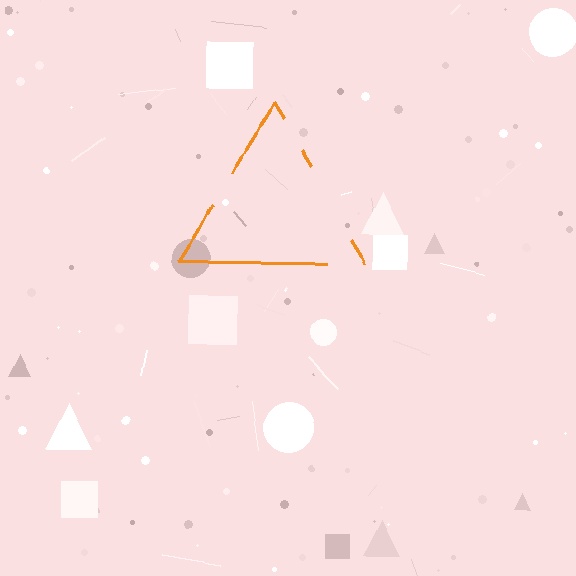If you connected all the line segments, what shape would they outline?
They would outline a triangle.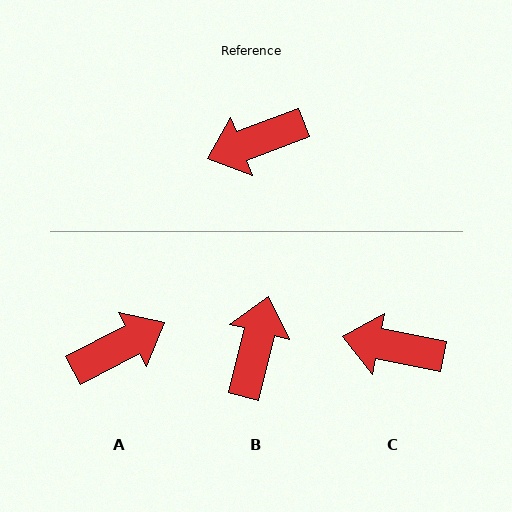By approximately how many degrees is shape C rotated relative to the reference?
Approximately 32 degrees clockwise.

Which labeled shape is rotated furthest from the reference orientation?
A, about 173 degrees away.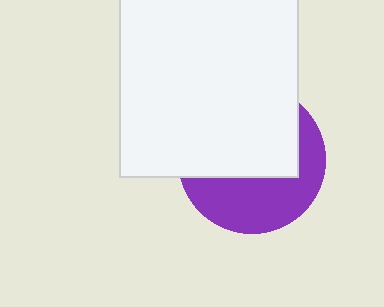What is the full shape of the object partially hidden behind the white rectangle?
The partially hidden object is a purple circle.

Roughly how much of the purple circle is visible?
A small part of it is visible (roughly 44%).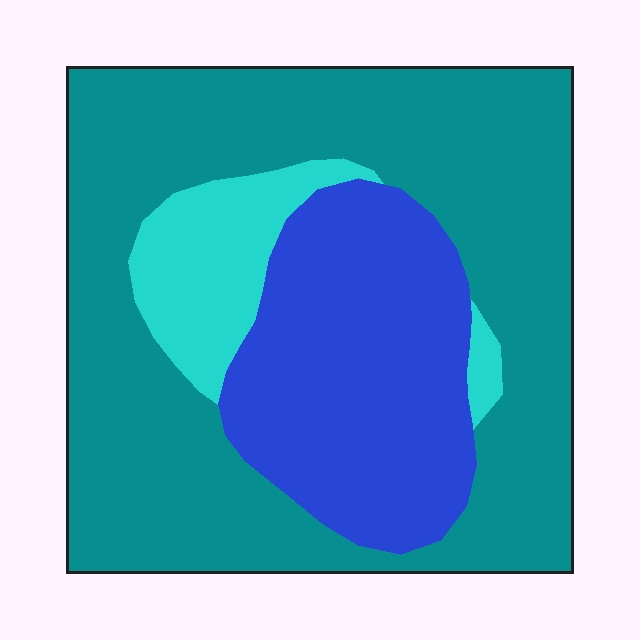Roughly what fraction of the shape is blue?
Blue covers around 30% of the shape.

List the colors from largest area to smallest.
From largest to smallest: teal, blue, cyan.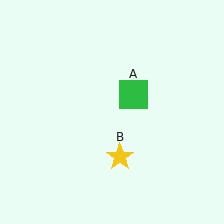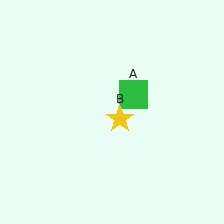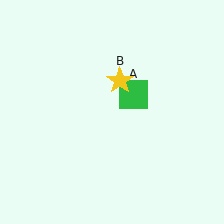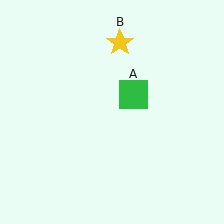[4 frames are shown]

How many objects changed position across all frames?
1 object changed position: yellow star (object B).